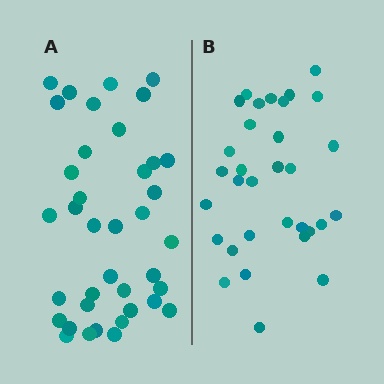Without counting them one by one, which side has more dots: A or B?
Region A (the left region) has more dots.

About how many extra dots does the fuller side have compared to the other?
Region A has about 6 more dots than region B.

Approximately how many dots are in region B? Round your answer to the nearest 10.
About 30 dots. (The exact count is 32, which rounds to 30.)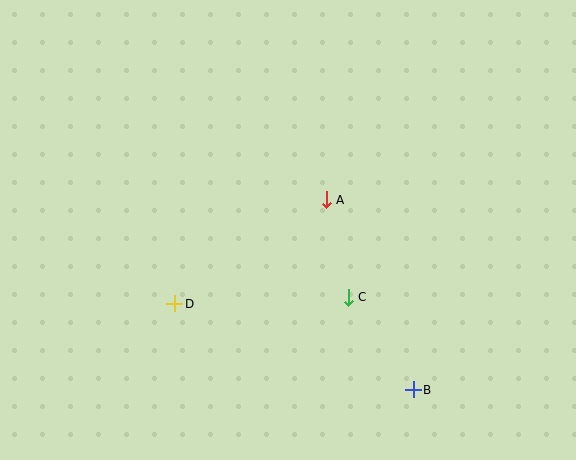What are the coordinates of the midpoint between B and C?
The midpoint between B and C is at (381, 343).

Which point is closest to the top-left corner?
Point D is closest to the top-left corner.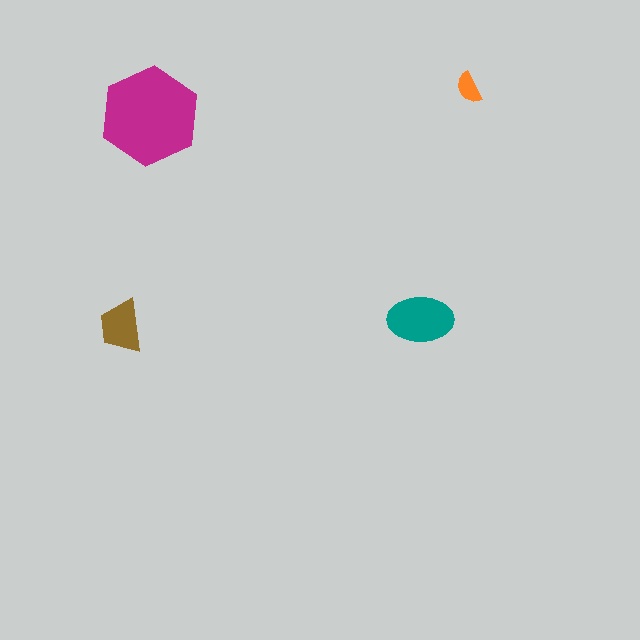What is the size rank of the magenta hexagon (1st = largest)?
1st.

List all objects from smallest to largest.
The orange semicircle, the brown trapezoid, the teal ellipse, the magenta hexagon.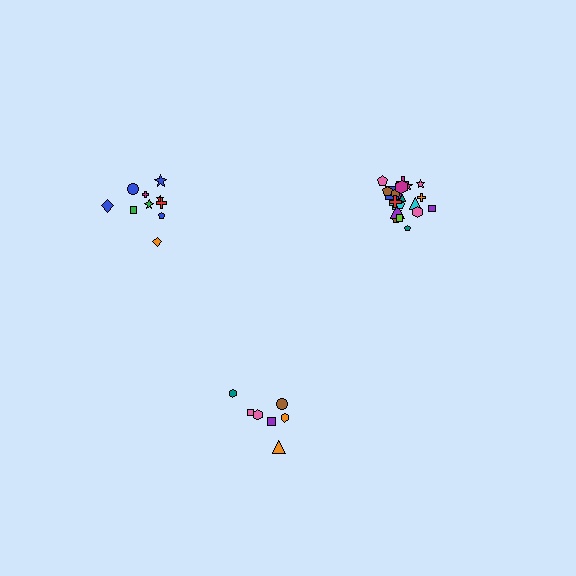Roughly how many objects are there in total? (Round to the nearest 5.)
Roughly 40 objects in total.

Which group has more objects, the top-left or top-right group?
The top-right group.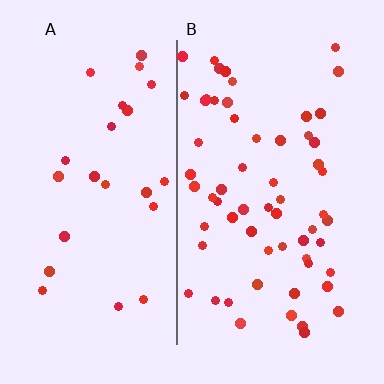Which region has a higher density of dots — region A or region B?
B (the right).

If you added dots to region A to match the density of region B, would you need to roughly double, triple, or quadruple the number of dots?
Approximately double.